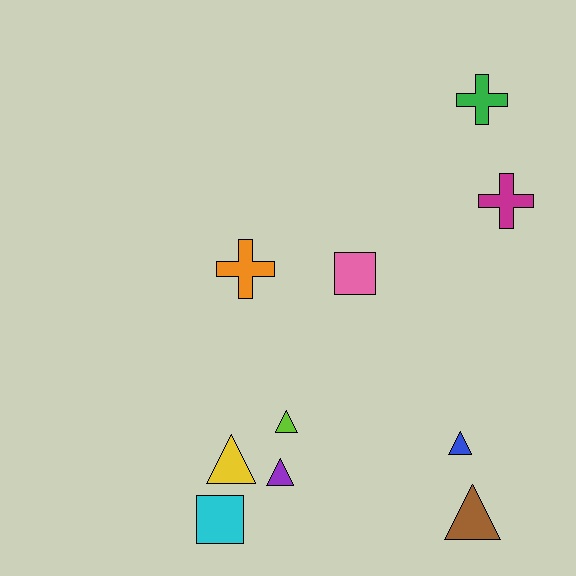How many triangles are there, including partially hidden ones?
There are 5 triangles.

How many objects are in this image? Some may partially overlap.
There are 10 objects.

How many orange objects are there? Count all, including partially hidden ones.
There is 1 orange object.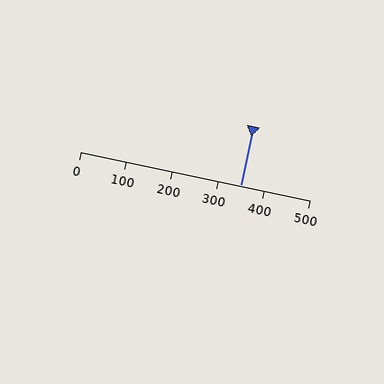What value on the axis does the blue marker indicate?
The marker indicates approximately 350.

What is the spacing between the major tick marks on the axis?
The major ticks are spaced 100 apart.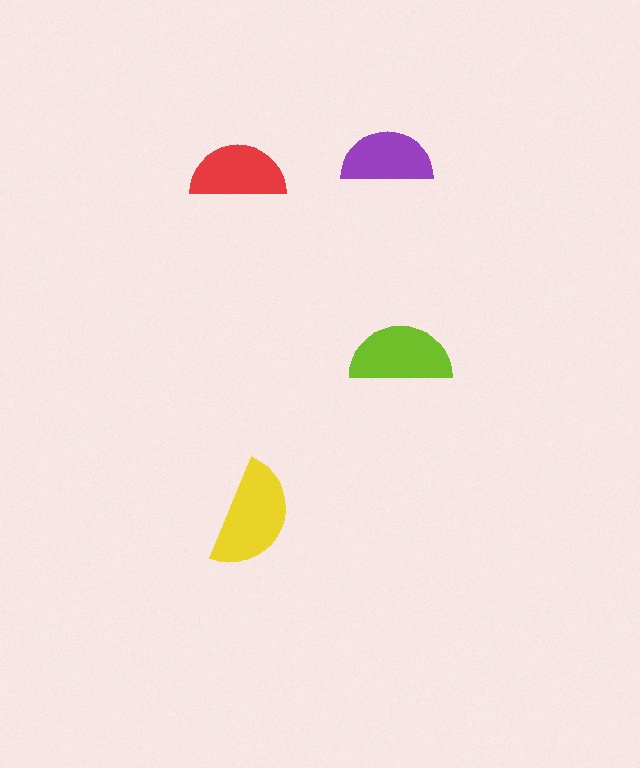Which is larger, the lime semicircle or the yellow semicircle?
The yellow one.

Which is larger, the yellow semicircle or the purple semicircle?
The yellow one.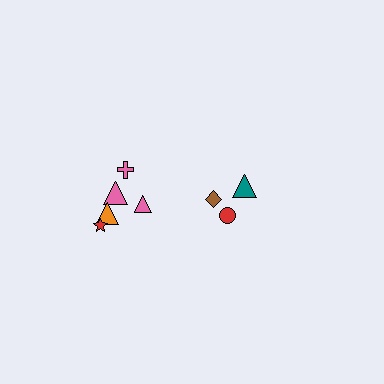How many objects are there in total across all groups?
There are 8 objects.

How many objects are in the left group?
There are 5 objects.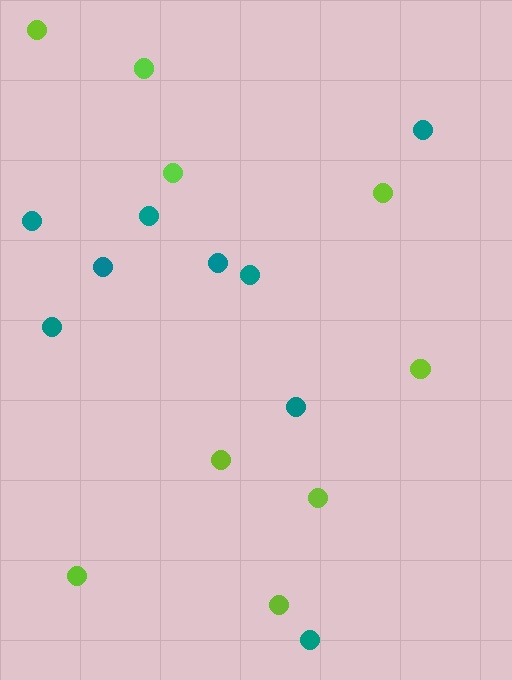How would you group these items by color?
There are 2 groups: one group of lime circles (9) and one group of teal circles (9).